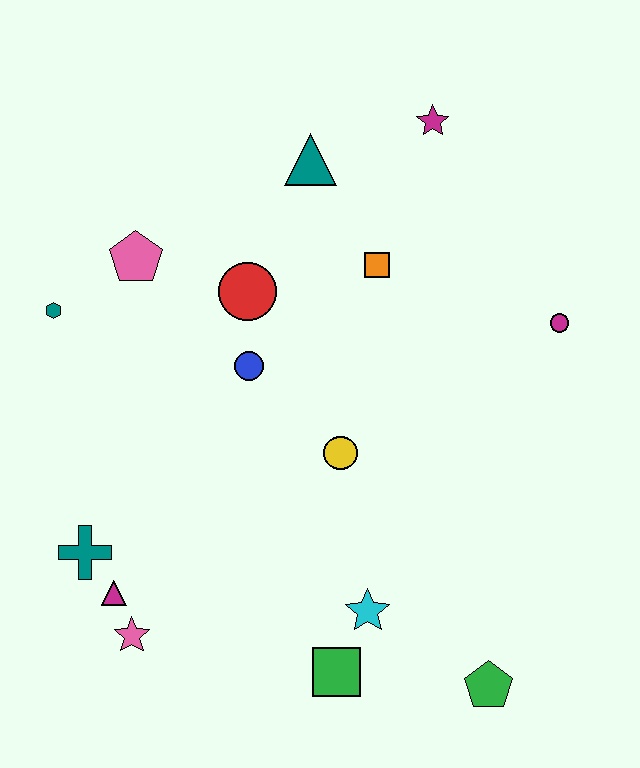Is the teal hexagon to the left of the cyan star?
Yes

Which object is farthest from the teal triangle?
The green pentagon is farthest from the teal triangle.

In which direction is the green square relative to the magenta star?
The green square is below the magenta star.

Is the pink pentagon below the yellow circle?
No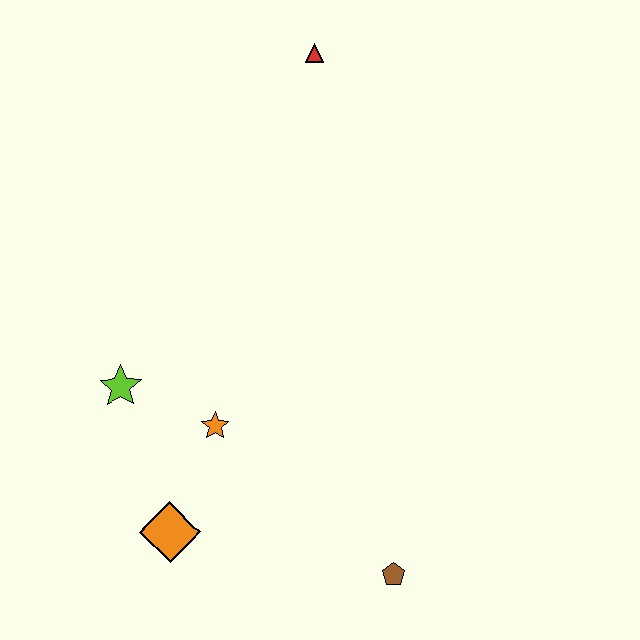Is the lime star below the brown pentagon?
No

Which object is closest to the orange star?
The lime star is closest to the orange star.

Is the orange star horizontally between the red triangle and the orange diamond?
Yes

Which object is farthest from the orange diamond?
The red triangle is farthest from the orange diamond.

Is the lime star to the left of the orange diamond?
Yes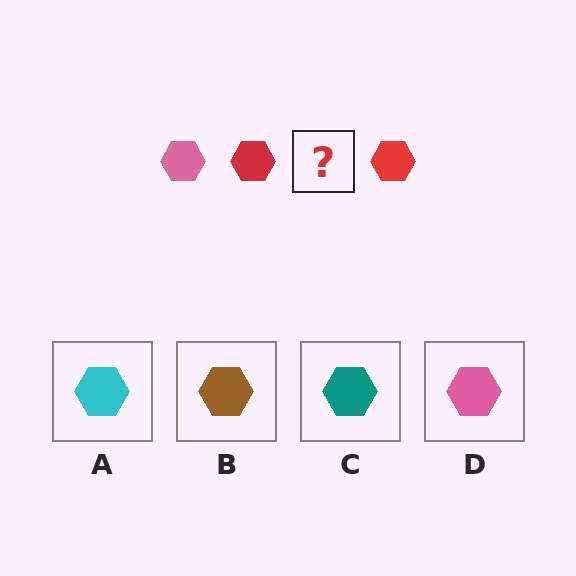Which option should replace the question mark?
Option D.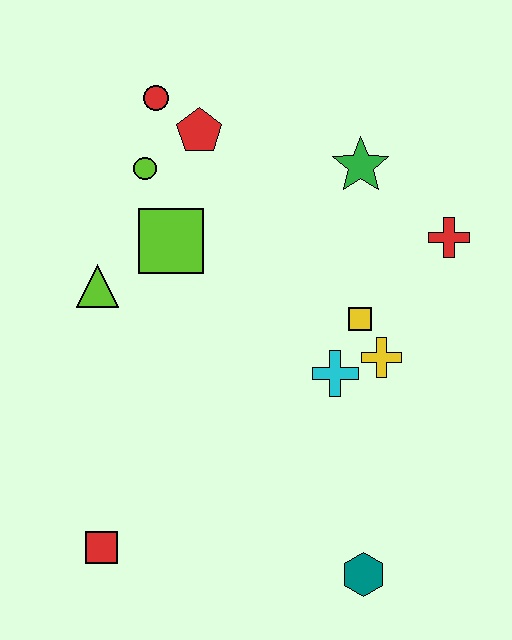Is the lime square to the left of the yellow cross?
Yes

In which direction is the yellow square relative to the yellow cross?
The yellow square is above the yellow cross.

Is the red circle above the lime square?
Yes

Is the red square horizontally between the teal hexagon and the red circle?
No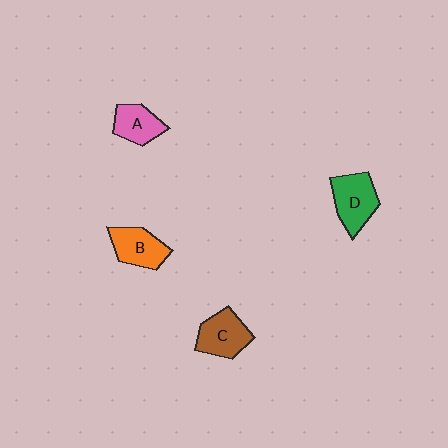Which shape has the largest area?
Shape D (green).